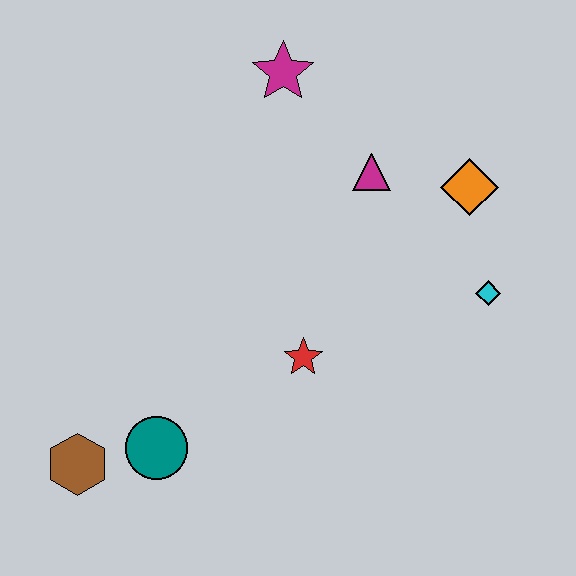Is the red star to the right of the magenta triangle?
No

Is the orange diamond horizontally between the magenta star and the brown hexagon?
No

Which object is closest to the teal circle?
The brown hexagon is closest to the teal circle.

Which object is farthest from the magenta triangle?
The brown hexagon is farthest from the magenta triangle.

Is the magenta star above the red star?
Yes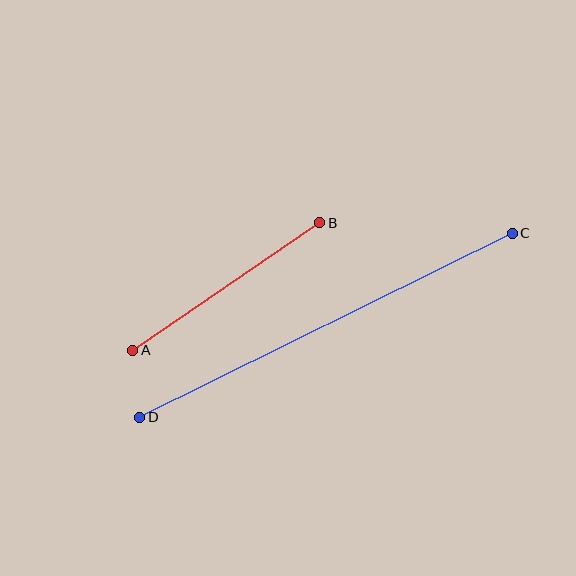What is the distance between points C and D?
The distance is approximately 415 pixels.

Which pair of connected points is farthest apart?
Points C and D are farthest apart.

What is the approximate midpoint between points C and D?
The midpoint is at approximately (326, 325) pixels.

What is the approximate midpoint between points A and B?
The midpoint is at approximately (226, 286) pixels.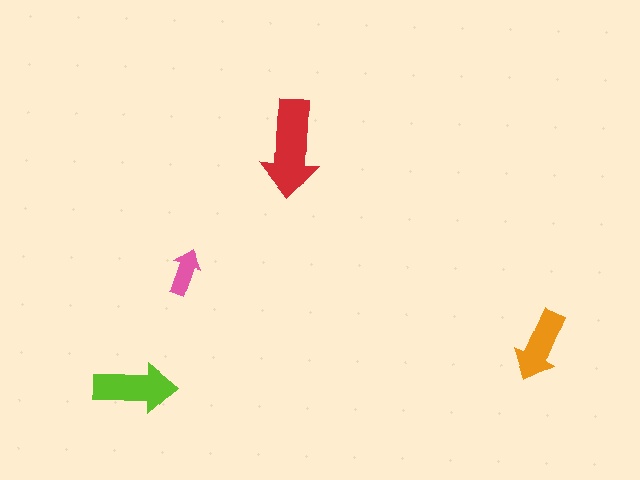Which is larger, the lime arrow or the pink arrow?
The lime one.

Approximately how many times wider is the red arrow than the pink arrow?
About 2 times wider.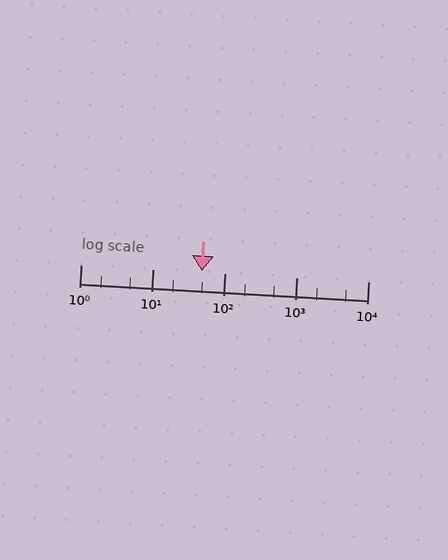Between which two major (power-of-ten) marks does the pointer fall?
The pointer is between 10 and 100.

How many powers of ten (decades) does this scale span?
The scale spans 4 decades, from 1 to 10000.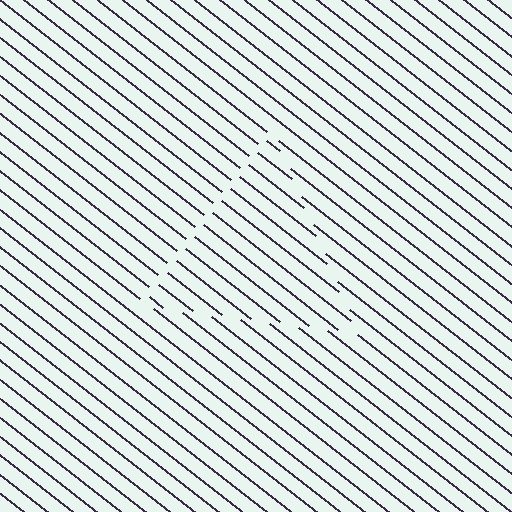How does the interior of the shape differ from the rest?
The interior of the shape contains the same grating, shifted by half a period — the contour is defined by the phase discontinuity where line-ends from the inner and outer gratings abut.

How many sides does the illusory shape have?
3 sides — the line-ends trace a triangle.